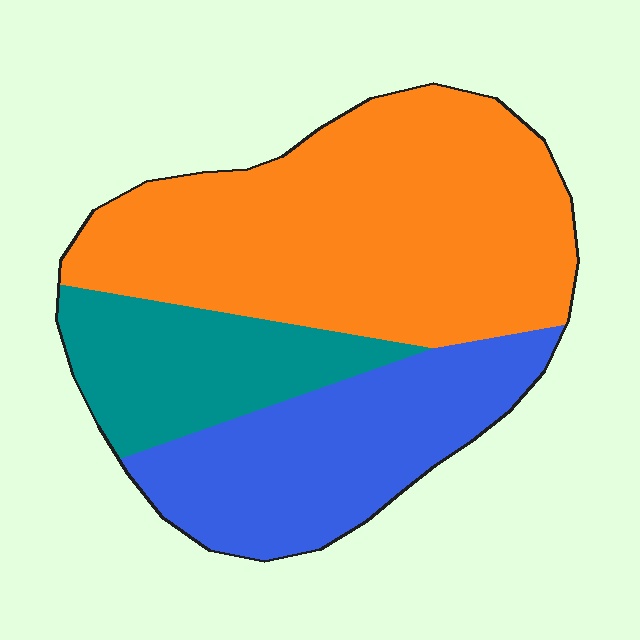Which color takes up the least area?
Teal, at roughly 20%.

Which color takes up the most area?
Orange, at roughly 55%.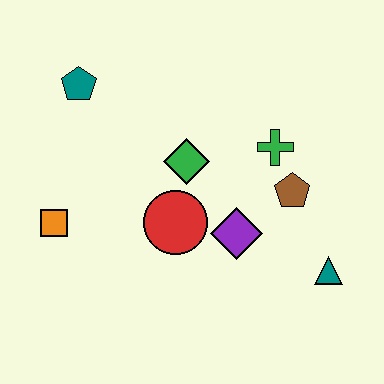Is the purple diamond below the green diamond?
Yes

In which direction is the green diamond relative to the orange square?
The green diamond is to the right of the orange square.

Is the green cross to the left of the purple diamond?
No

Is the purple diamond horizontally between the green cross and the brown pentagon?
No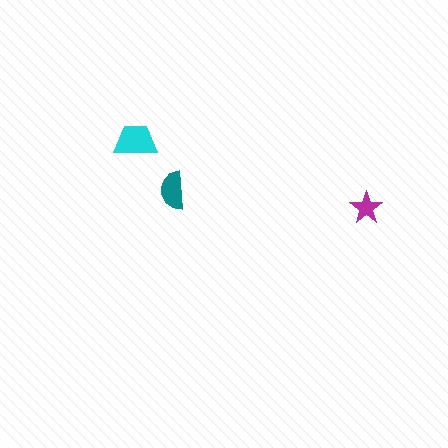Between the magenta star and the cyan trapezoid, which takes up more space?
The cyan trapezoid.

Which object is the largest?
The cyan trapezoid.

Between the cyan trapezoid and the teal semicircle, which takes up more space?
The cyan trapezoid.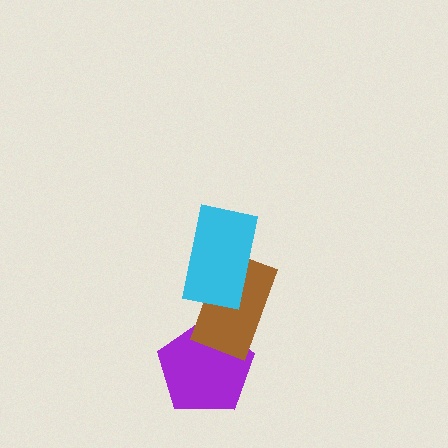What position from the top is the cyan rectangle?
The cyan rectangle is 1st from the top.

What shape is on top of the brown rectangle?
The cyan rectangle is on top of the brown rectangle.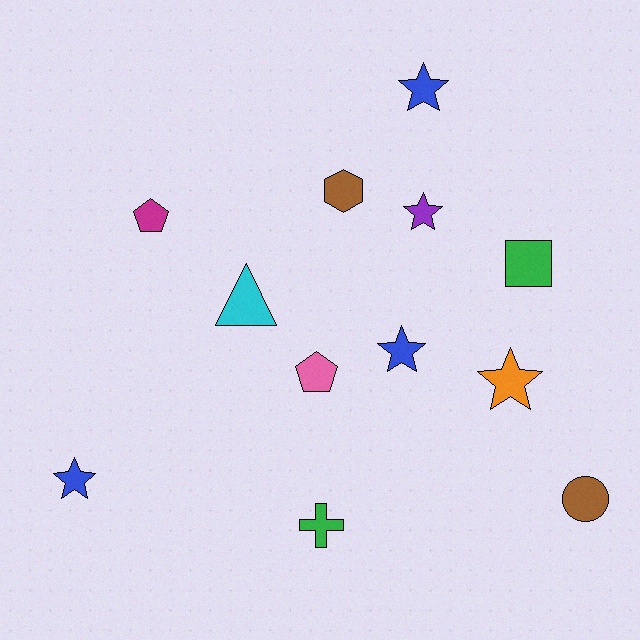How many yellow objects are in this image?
There are no yellow objects.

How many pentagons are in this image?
There are 2 pentagons.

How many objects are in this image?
There are 12 objects.